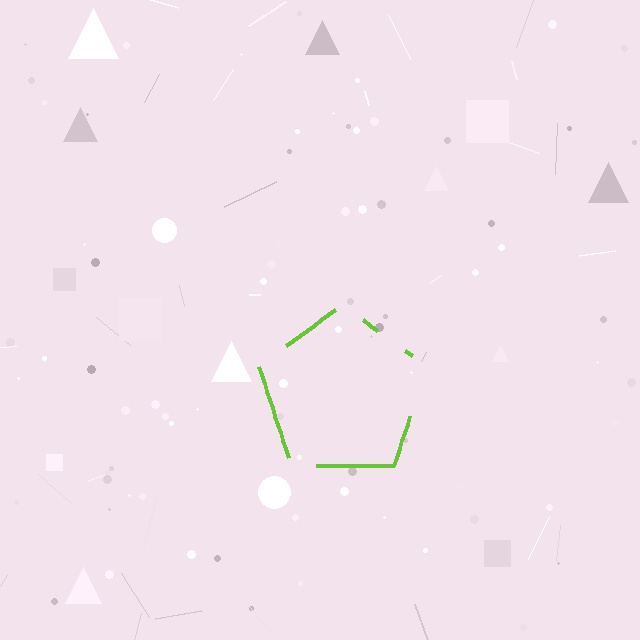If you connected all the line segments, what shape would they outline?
They would outline a pentagon.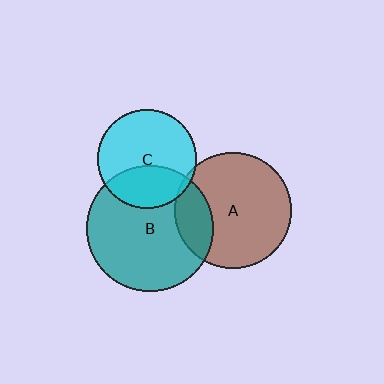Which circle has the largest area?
Circle B (teal).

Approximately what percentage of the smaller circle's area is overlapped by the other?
Approximately 35%.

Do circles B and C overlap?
Yes.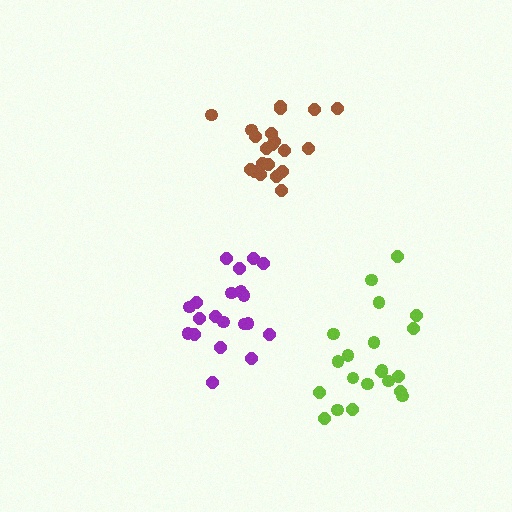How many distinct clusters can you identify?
There are 3 distinct clusters.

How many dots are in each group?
Group 1: 21 dots, Group 2: 21 dots, Group 3: 20 dots (62 total).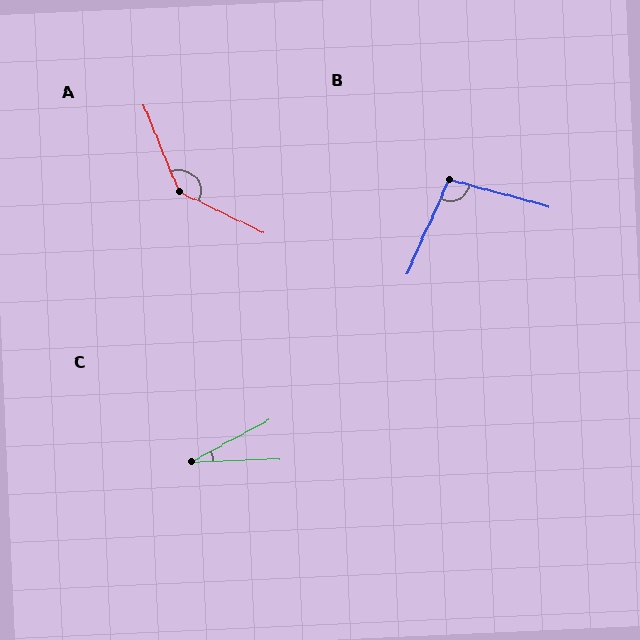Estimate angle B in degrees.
Approximately 99 degrees.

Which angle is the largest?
A, at approximately 138 degrees.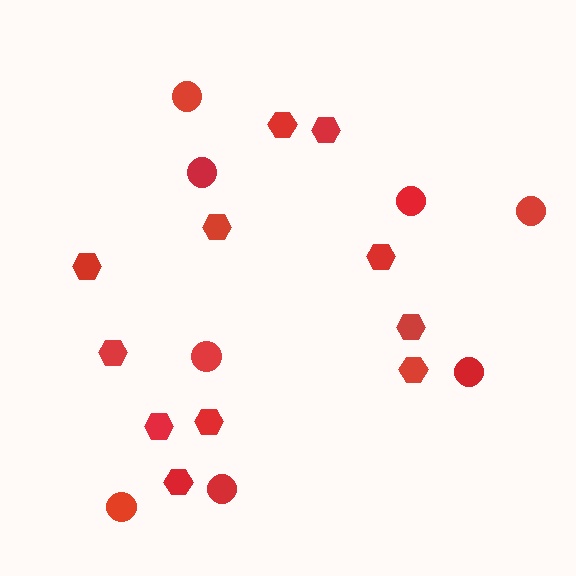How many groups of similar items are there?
There are 2 groups: one group of circles (8) and one group of hexagons (11).